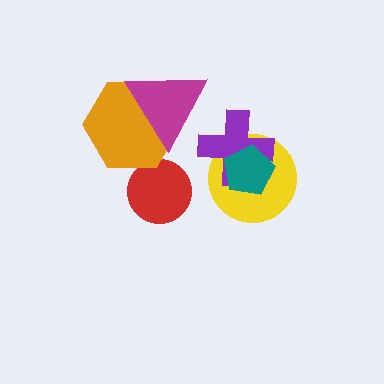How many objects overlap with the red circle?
1 object overlaps with the red circle.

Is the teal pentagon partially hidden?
No, no other shape covers it.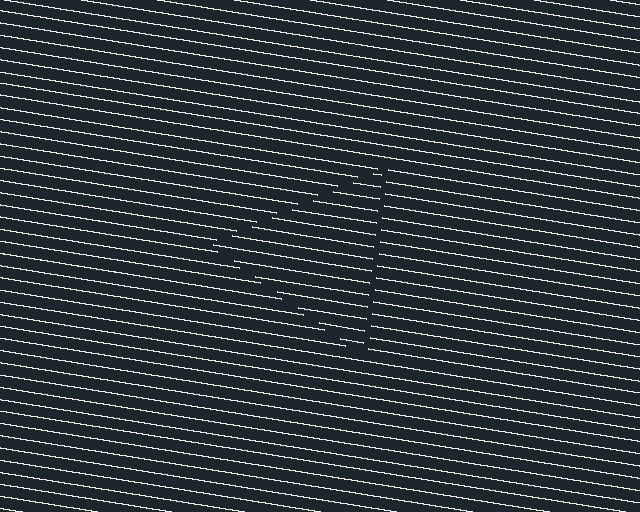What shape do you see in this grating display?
An illusory triangle. The interior of the shape contains the same grating, shifted by half a period — the contour is defined by the phase discontinuity where line-ends from the inner and outer gratings abut.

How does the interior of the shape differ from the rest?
The interior of the shape contains the same grating, shifted by half a period — the contour is defined by the phase discontinuity where line-ends from the inner and outer gratings abut.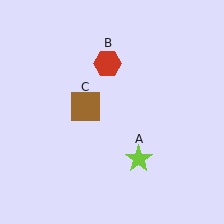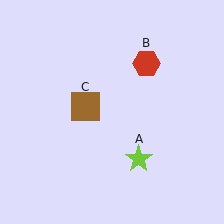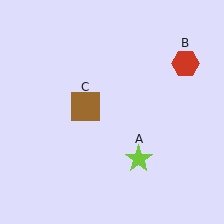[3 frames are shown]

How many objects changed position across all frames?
1 object changed position: red hexagon (object B).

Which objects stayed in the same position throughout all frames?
Lime star (object A) and brown square (object C) remained stationary.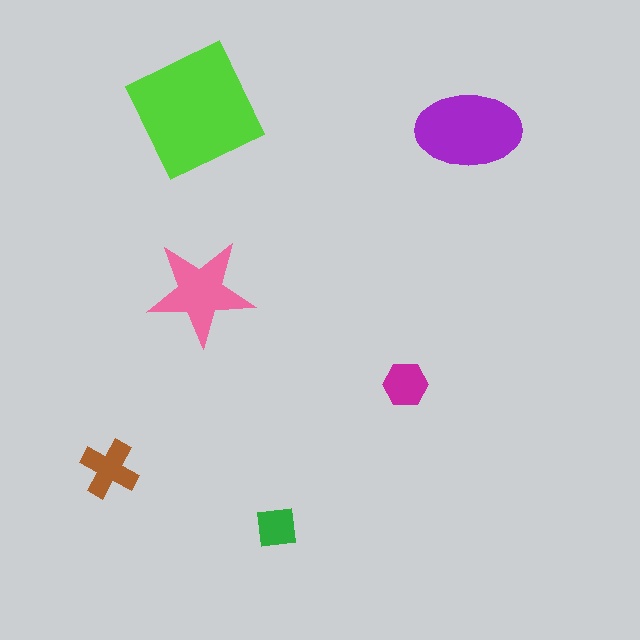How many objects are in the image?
There are 6 objects in the image.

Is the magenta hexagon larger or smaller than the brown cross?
Smaller.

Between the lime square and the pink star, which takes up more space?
The lime square.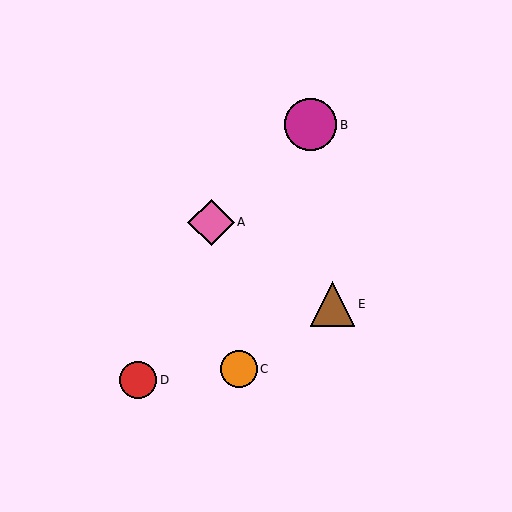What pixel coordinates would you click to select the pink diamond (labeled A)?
Click at (211, 222) to select the pink diamond A.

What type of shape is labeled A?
Shape A is a pink diamond.